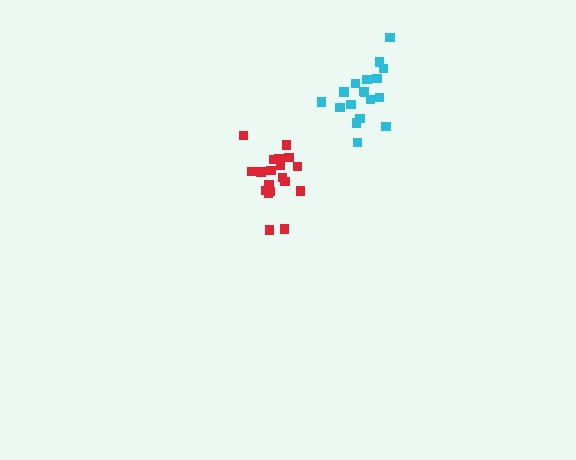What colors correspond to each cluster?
The clusters are colored: red, cyan.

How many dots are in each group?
Group 1: 19 dots, Group 2: 18 dots (37 total).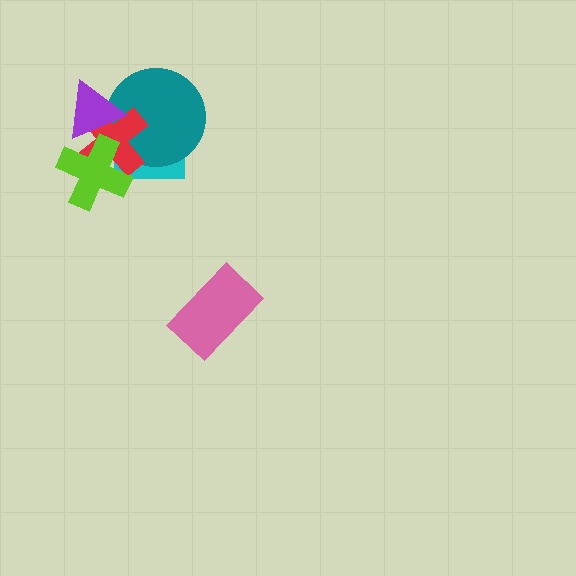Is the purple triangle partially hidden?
Yes, it is partially covered by another shape.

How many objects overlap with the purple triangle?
3 objects overlap with the purple triangle.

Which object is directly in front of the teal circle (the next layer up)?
The red cross is directly in front of the teal circle.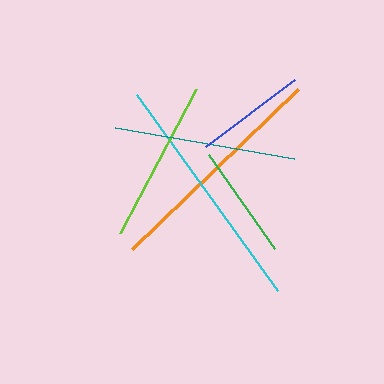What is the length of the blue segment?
The blue segment is approximately 112 pixels long.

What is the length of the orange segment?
The orange segment is approximately 230 pixels long.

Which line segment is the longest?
The cyan line is the longest at approximately 241 pixels.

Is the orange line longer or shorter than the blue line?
The orange line is longer than the blue line.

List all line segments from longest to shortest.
From longest to shortest: cyan, orange, teal, lime, green, blue.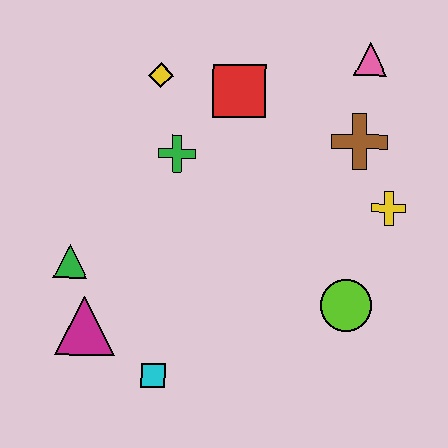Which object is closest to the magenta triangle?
The green triangle is closest to the magenta triangle.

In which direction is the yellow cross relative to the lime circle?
The yellow cross is above the lime circle.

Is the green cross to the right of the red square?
No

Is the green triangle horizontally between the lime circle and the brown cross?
No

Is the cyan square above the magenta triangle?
No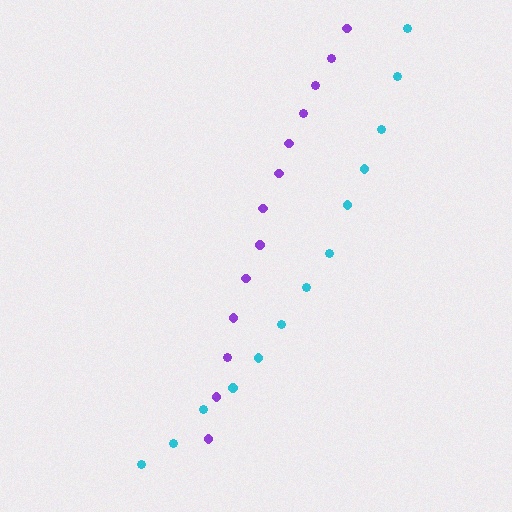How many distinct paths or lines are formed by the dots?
There are 2 distinct paths.